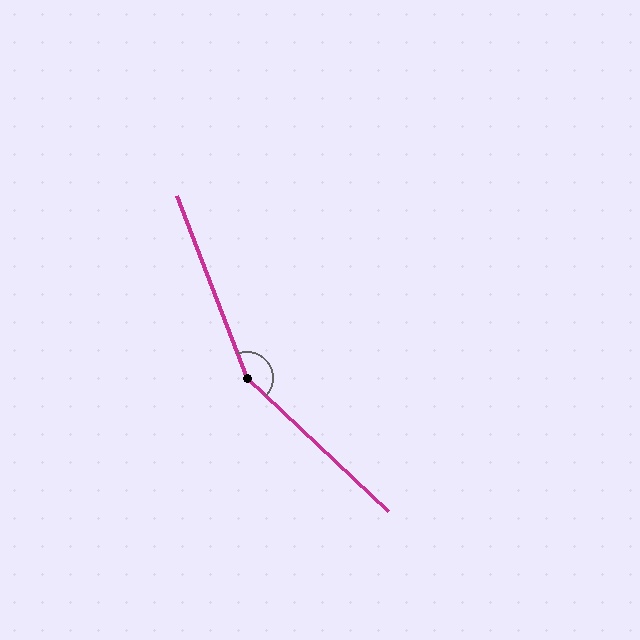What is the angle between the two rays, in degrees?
Approximately 154 degrees.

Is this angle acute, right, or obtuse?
It is obtuse.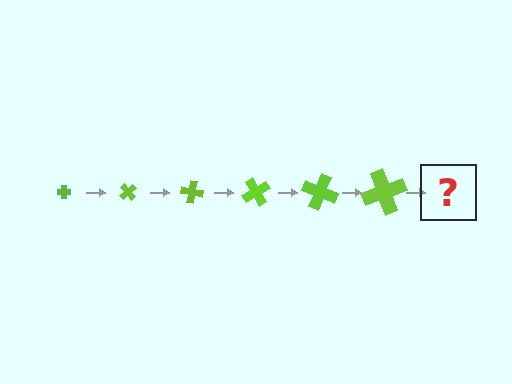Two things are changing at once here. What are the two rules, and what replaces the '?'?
The two rules are that the cross grows larger each step and it rotates 50 degrees each step. The '?' should be a cross, larger than the previous one and rotated 300 degrees from the start.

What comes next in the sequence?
The next element should be a cross, larger than the previous one and rotated 300 degrees from the start.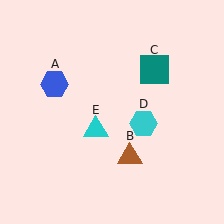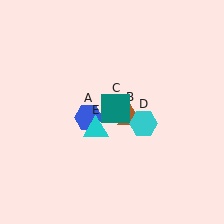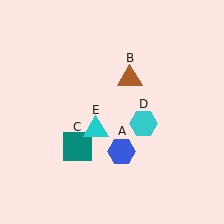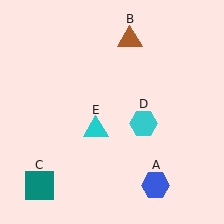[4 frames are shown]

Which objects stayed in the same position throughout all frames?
Cyan hexagon (object D) and cyan triangle (object E) remained stationary.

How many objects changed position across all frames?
3 objects changed position: blue hexagon (object A), brown triangle (object B), teal square (object C).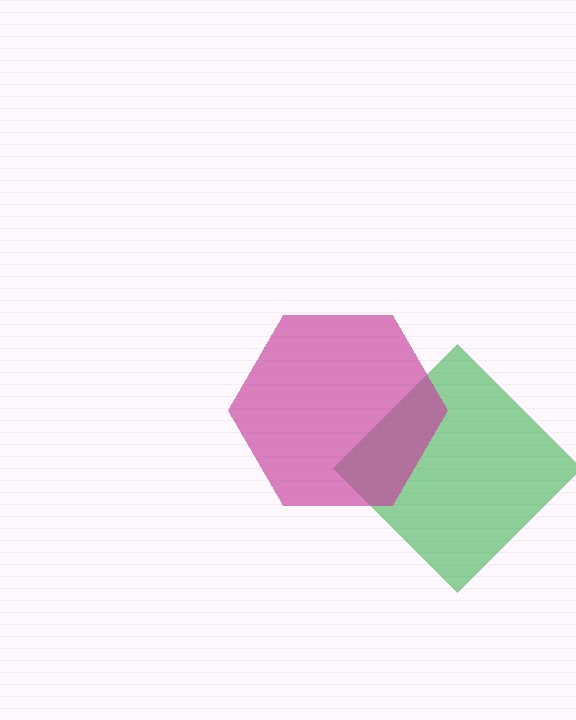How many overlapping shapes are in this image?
There are 2 overlapping shapes in the image.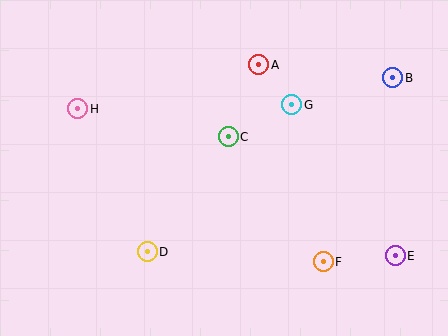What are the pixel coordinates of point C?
Point C is at (228, 137).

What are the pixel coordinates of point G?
Point G is at (292, 105).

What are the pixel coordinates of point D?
Point D is at (147, 252).